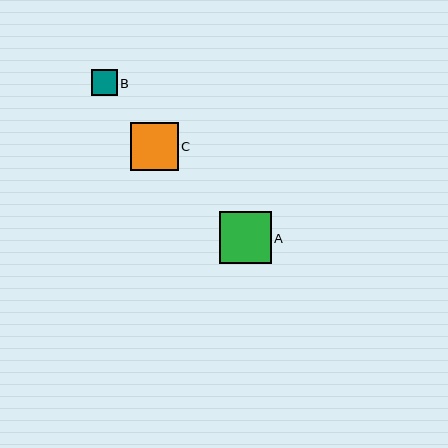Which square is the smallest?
Square B is the smallest with a size of approximately 26 pixels.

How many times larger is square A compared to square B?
Square A is approximately 2.0 times the size of square B.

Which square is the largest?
Square A is the largest with a size of approximately 52 pixels.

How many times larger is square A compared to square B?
Square A is approximately 2.0 times the size of square B.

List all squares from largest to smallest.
From largest to smallest: A, C, B.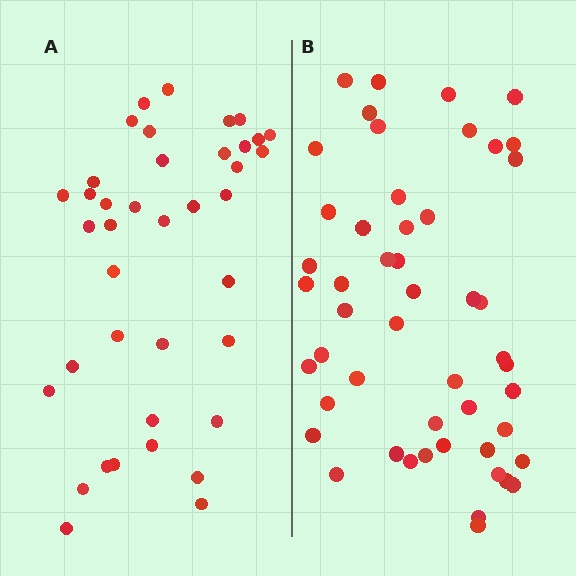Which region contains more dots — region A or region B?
Region B (the right region) has more dots.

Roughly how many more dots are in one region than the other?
Region B has roughly 12 or so more dots than region A.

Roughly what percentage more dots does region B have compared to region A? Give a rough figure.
About 30% more.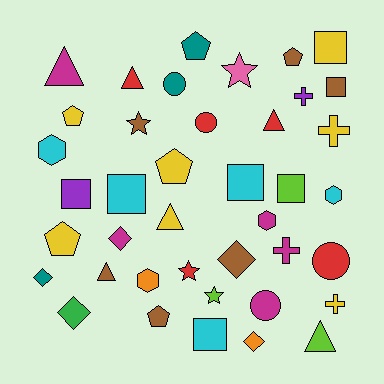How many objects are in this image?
There are 40 objects.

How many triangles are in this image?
There are 6 triangles.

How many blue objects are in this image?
There are no blue objects.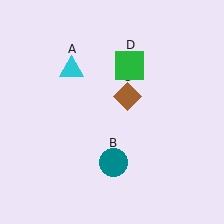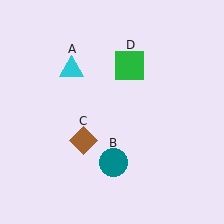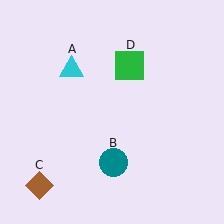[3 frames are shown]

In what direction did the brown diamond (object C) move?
The brown diamond (object C) moved down and to the left.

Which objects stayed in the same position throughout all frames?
Cyan triangle (object A) and teal circle (object B) and green square (object D) remained stationary.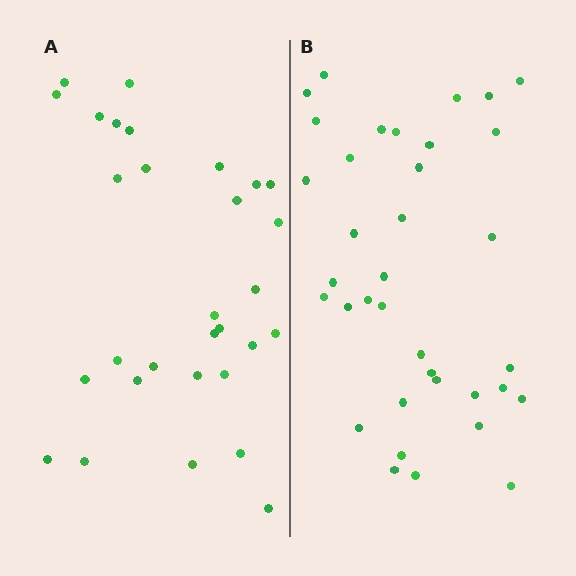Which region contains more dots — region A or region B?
Region B (the right region) has more dots.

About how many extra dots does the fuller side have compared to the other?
Region B has about 6 more dots than region A.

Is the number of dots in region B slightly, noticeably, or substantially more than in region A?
Region B has only slightly more — the two regions are fairly close. The ratio is roughly 1.2 to 1.